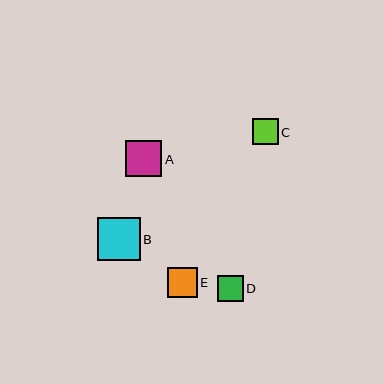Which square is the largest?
Square B is the largest with a size of approximately 42 pixels.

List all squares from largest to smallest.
From largest to smallest: B, A, E, D, C.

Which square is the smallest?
Square C is the smallest with a size of approximately 26 pixels.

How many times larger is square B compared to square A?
Square B is approximately 1.2 times the size of square A.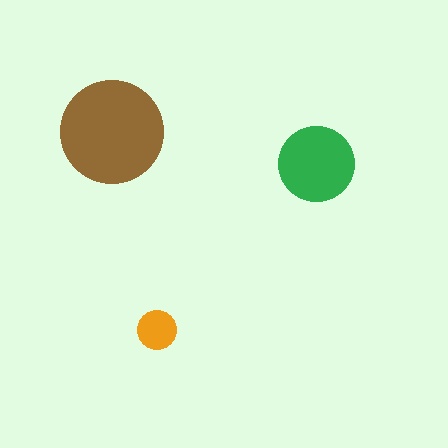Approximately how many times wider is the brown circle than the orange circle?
About 2.5 times wider.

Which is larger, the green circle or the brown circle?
The brown one.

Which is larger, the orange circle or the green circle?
The green one.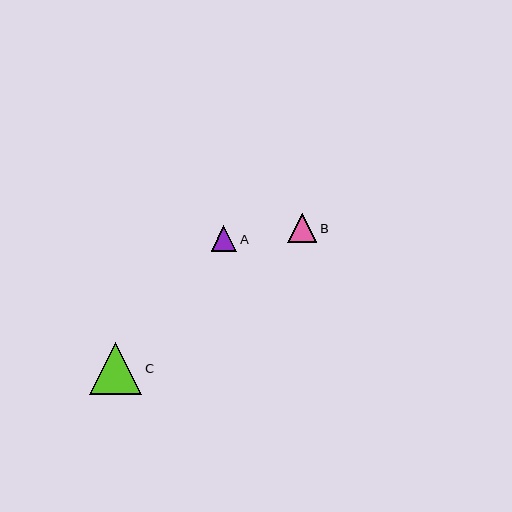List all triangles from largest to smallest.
From largest to smallest: C, B, A.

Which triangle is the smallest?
Triangle A is the smallest with a size of approximately 26 pixels.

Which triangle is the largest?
Triangle C is the largest with a size of approximately 52 pixels.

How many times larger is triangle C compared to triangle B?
Triangle C is approximately 1.8 times the size of triangle B.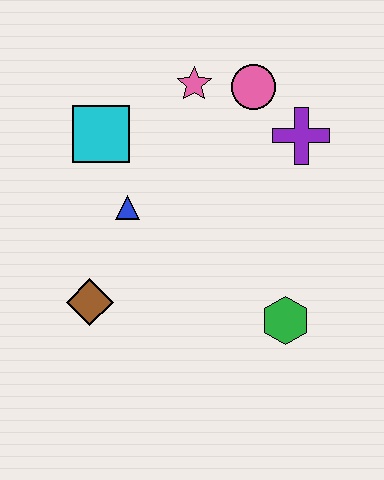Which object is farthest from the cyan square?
The green hexagon is farthest from the cyan square.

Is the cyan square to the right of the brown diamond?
Yes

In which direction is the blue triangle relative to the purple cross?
The blue triangle is to the left of the purple cross.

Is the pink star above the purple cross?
Yes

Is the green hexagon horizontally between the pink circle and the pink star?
No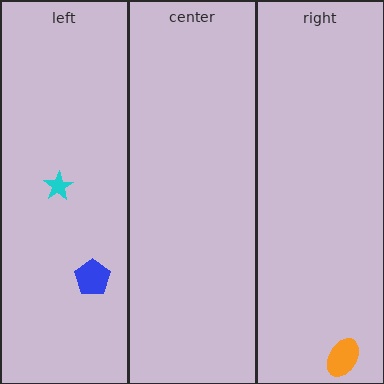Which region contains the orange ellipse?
The right region.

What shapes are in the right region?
The orange ellipse.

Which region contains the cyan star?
The left region.